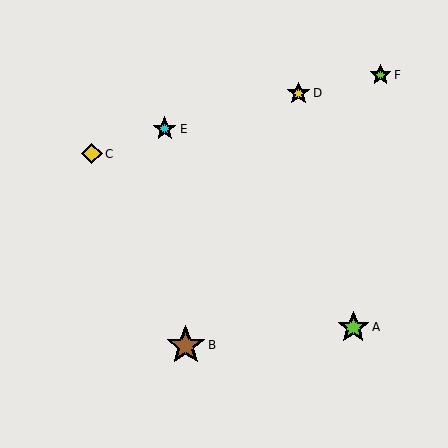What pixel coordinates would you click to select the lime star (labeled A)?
Click at (353, 327) to select the lime star A.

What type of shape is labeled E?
Shape E is a cyan star.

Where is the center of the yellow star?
The center of the yellow star is at (299, 93).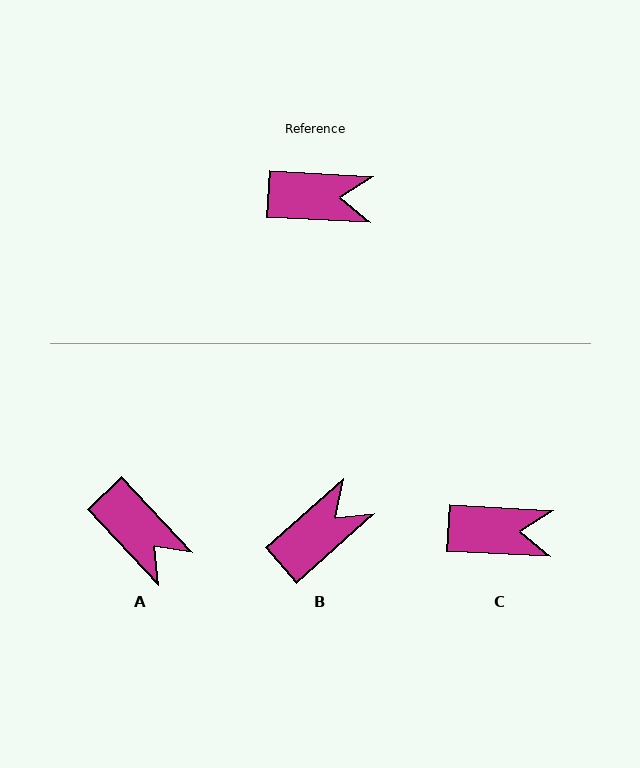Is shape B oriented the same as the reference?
No, it is off by about 44 degrees.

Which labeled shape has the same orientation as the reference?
C.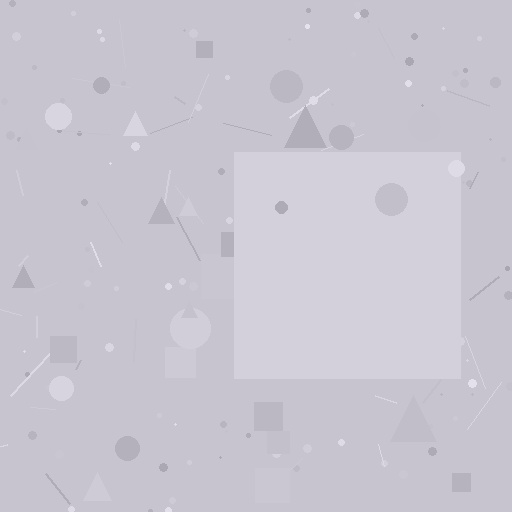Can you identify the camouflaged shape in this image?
The camouflaged shape is a square.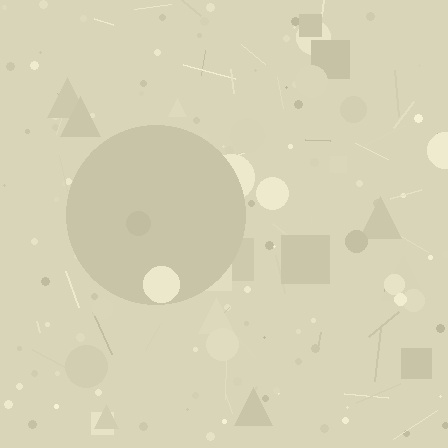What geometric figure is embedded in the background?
A circle is embedded in the background.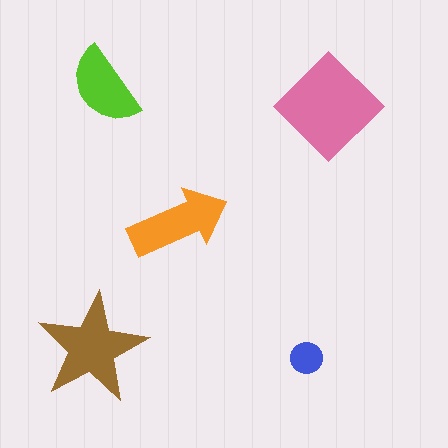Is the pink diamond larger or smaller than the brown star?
Larger.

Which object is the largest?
The pink diamond.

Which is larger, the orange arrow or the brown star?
The brown star.